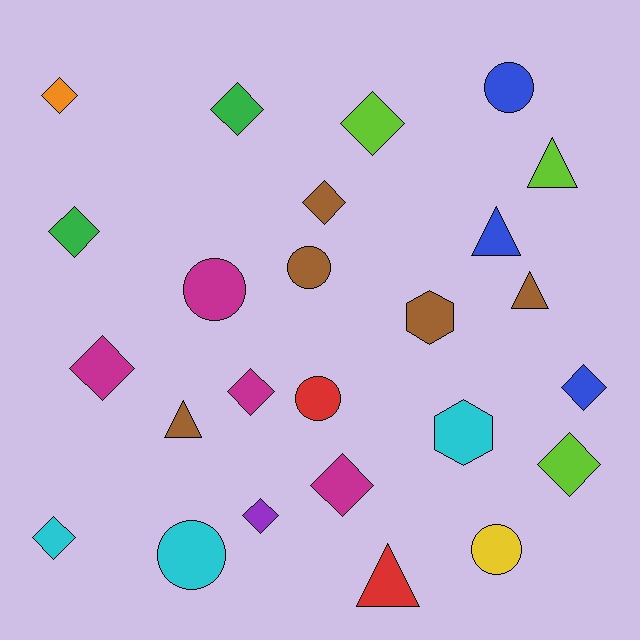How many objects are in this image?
There are 25 objects.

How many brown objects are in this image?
There are 5 brown objects.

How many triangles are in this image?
There are 5 triangles.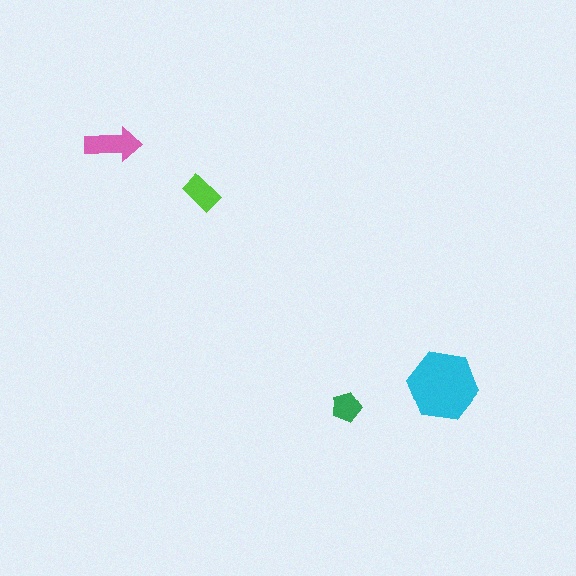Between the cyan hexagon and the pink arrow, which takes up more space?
The cyan hexagon.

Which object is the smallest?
The green pentagon.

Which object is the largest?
The cyan hexagon.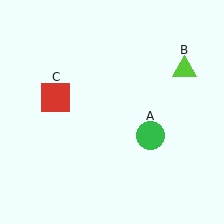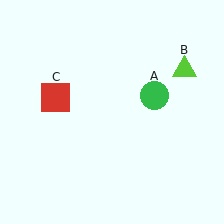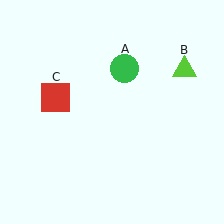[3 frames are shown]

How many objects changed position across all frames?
1 object changed position: green circle (object A).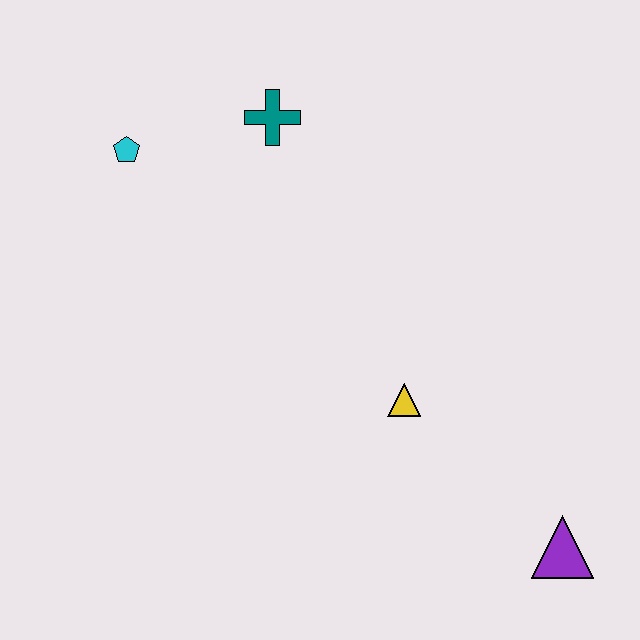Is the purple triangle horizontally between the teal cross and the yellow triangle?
No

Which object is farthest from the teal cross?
The purple triangle is farthest from the teal cross.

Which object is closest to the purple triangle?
The yellow triangle is closest to the purple triangle.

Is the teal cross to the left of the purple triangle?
Yes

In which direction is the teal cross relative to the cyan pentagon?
The teal cross is to the right of the cyan pentagon.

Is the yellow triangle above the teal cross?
No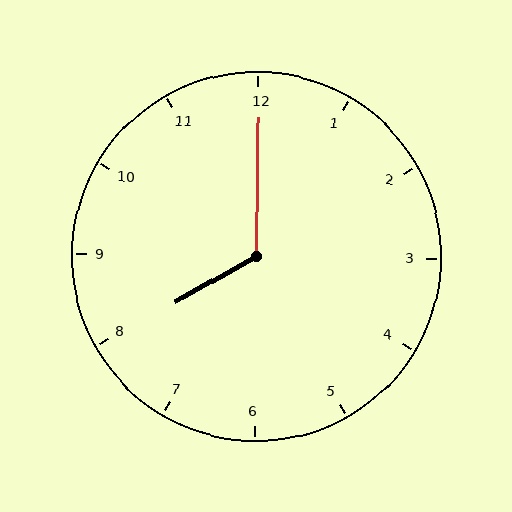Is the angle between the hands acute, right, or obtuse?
It is obtuse.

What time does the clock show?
8:00.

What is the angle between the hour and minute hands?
Approximately 120 degrees.